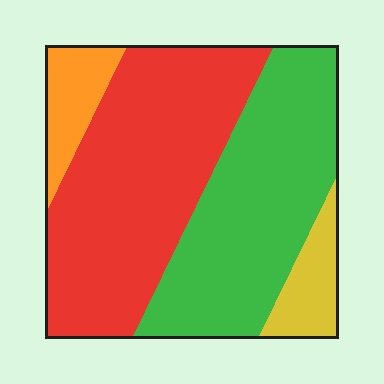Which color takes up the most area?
Red, at roughly 45%.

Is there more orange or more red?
Red.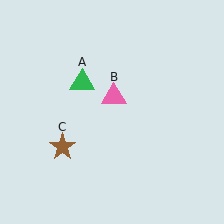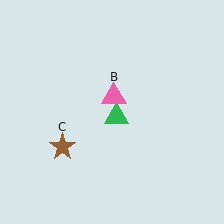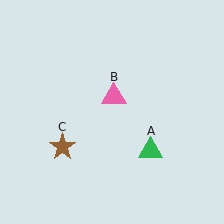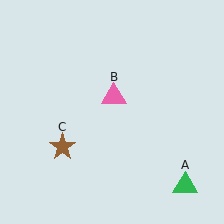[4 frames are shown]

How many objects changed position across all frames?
1 object changed position: green triangle (object A).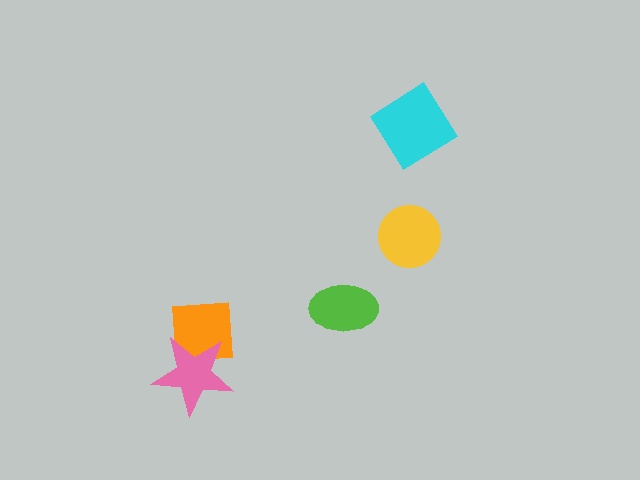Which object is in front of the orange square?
The pink star is in front of the orange square.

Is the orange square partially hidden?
Yes, it is partially covered by another shape.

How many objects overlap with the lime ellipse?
0 objects overlap with the lime ellipse.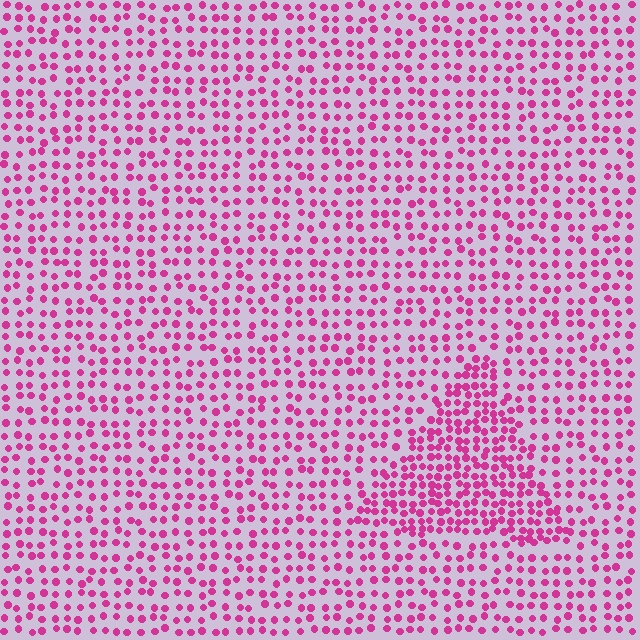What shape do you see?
I see a triangle.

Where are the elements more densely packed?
The elements are more densely packed inside the triangle boundary.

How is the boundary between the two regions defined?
The boundary is defined by a change in element density (approximately 1.8x ratio). All elements are the same color, size, and shape.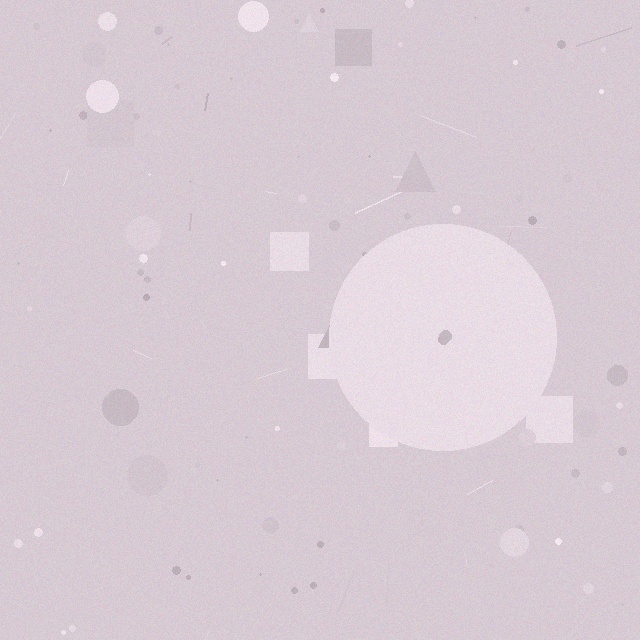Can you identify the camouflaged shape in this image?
The camouflaged shape is a circle.